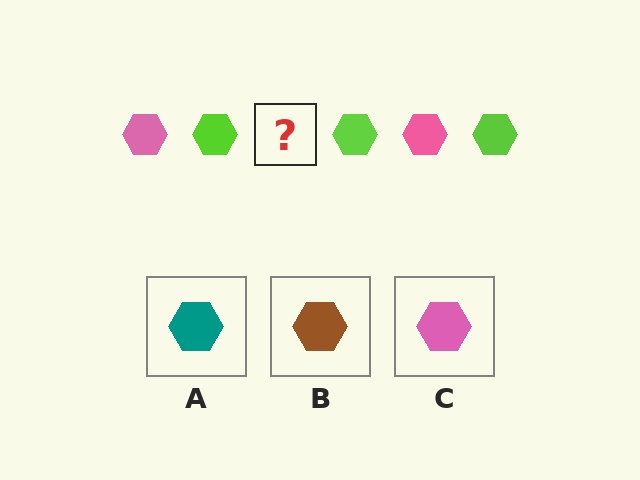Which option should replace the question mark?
Option C.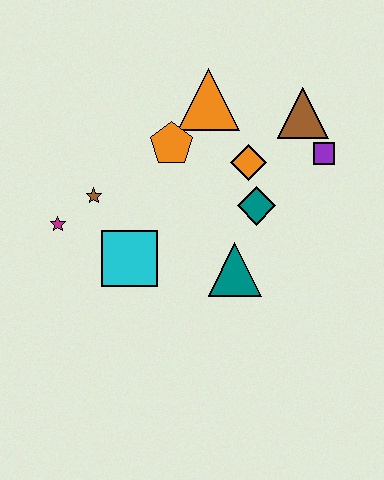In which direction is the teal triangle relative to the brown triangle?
The teal triangle is below the brown triangle.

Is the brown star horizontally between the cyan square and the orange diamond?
No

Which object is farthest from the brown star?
The purple square is farthest from the brown star.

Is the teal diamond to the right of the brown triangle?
No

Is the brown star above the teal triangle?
Yes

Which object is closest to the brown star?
The magenta star is closest to the brown star.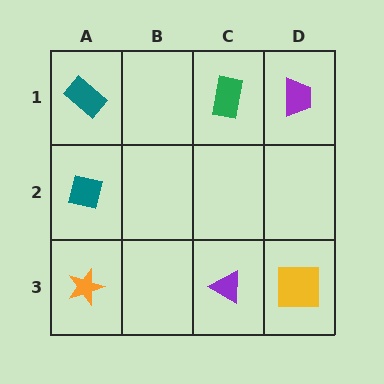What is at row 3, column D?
A yellow square.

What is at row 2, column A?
A teal square.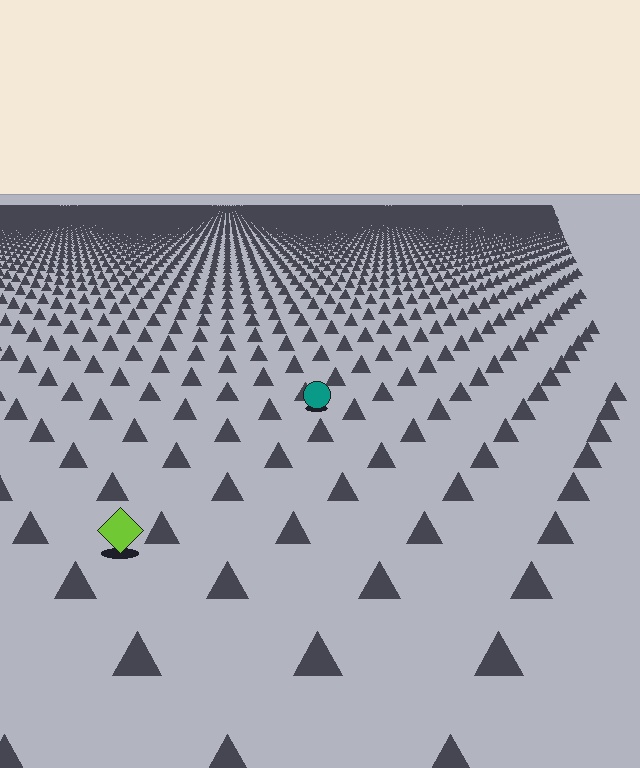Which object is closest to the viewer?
The lime diamond is closest. The texture marks near it are larger and more spread out.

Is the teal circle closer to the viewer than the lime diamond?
No. The lime diamond is closer — you can tell from the texture gradient: the ground texture is coarser near it.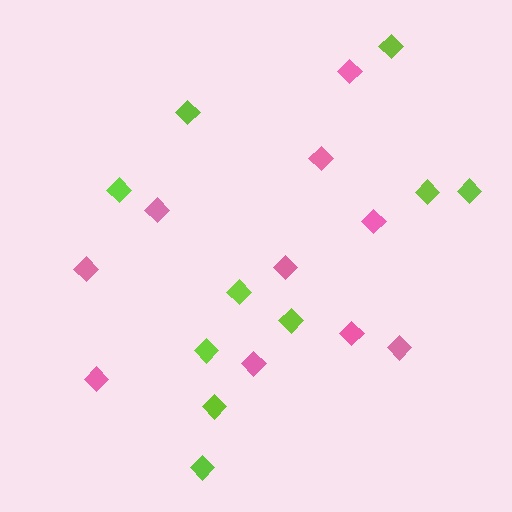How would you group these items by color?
There are 2 groups: one group of pink diamonds (10) and one group of lime diamonds (10).